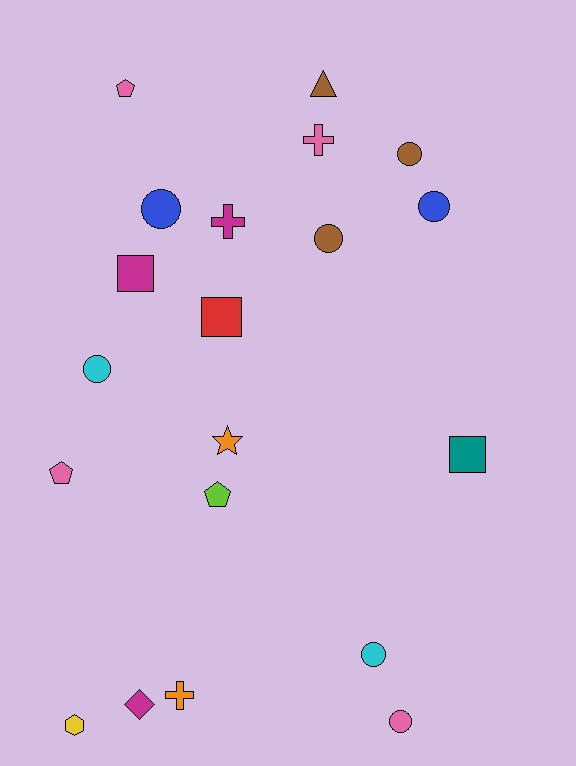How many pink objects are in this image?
There are 4 pink objects.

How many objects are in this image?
There are 20 objects.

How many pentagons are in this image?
There are 3 pentagons.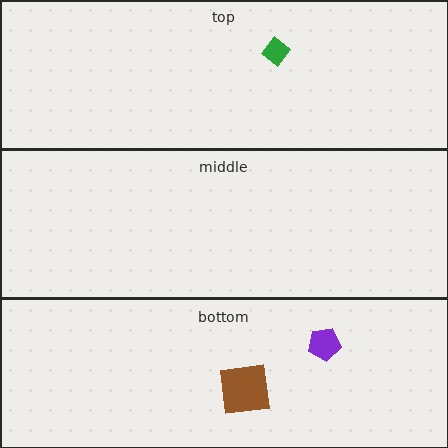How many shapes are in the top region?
1.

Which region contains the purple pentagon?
The bottom region.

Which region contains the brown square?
The bottom region.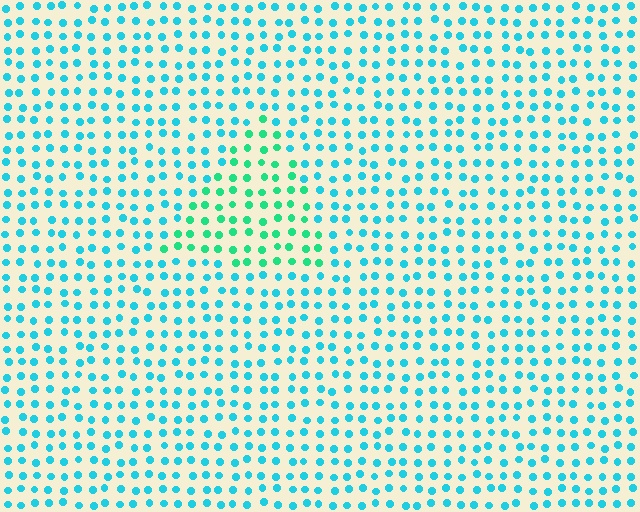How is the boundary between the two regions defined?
The boundary is defined purely by a slight shift in hue (about 34 degrees). Spacing, size, and orientation are identical on both sides.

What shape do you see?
I see a triangle.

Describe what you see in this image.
The image is filled with small cyan elements in a uniform arrangement. A triangle-shaped region is visible where the elements are tinted to a slightly different hue, forming a subtle color boundary.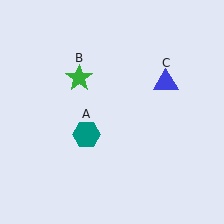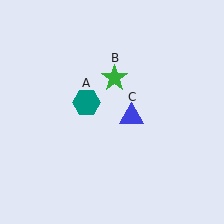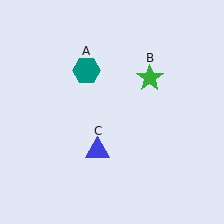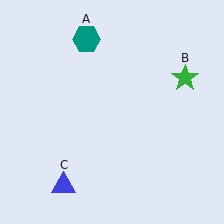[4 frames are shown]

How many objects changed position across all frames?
3 objects changed position: teal hexagon (object A), green star (object B), blue triangle (object C).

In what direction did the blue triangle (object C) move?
The blue triangle (object C) moved down and to the left.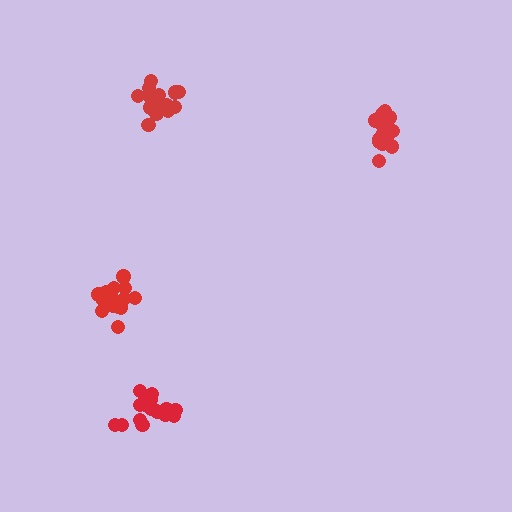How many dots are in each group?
Group 1: 15 dots, Group 2: 16 dots, Group 3: 16 dots, Group 4: 16 dots (63 total).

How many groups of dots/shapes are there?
There are 4 groups.